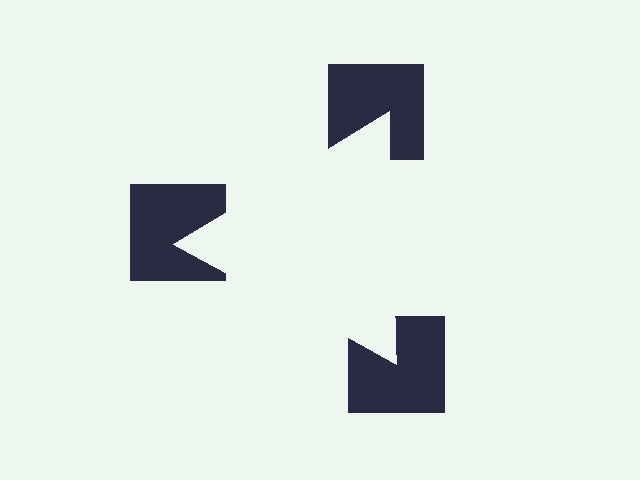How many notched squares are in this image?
There are 3 — one at each vertex of the illusory triangle.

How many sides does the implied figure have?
3 sides.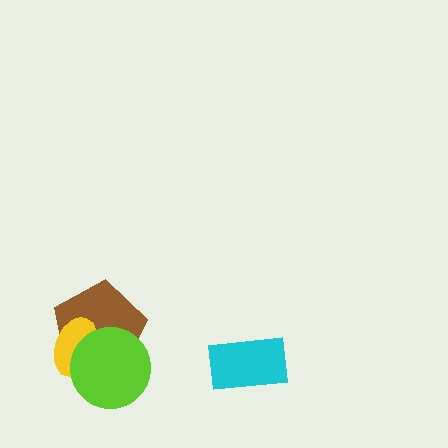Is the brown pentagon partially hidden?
Yes, it is partially covered by another shape.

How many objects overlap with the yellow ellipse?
2 objects overlap with the yellow ellipse.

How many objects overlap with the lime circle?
2 objects overlap with the lime circle.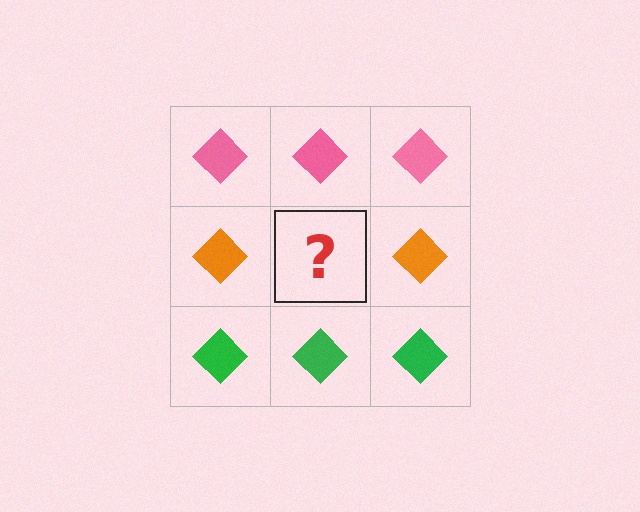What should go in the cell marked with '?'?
The missing cell should contain an orange diamond.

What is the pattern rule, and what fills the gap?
The rule is that each row has a consistent color. The gap should be filled with an orange diamond.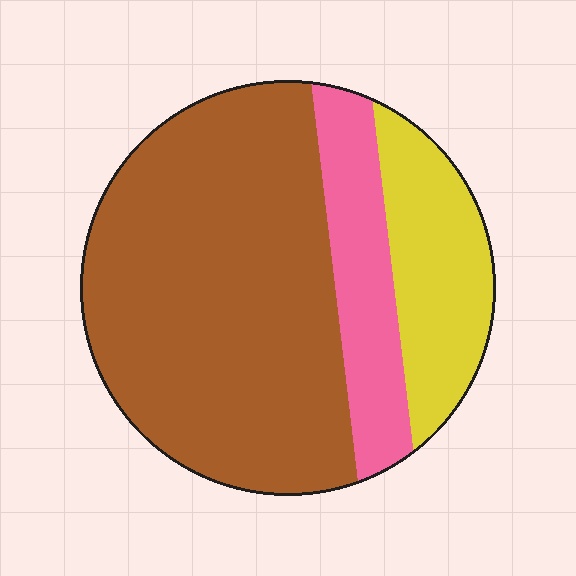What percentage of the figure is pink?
Pink covers 17% of the figure.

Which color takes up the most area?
Brown, at roughly 65%.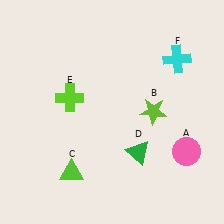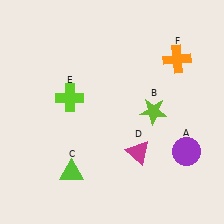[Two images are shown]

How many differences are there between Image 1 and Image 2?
There are 3 differences between the two images.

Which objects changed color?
A changed from pink to purple. D changed from green to magenta. F changed from cyan to orange.